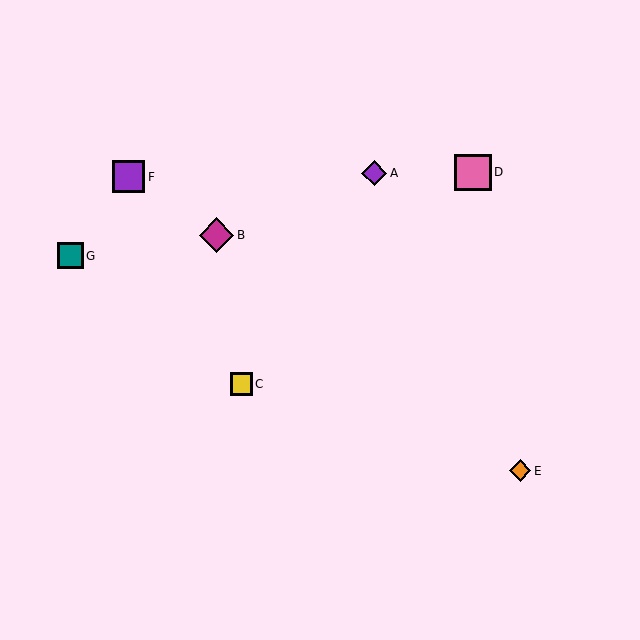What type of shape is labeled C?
Shape C is a yellow square.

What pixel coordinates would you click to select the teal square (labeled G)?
Click at (70, 256) to select the teal square G.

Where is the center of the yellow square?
The center of the yellow square is at (241, 384).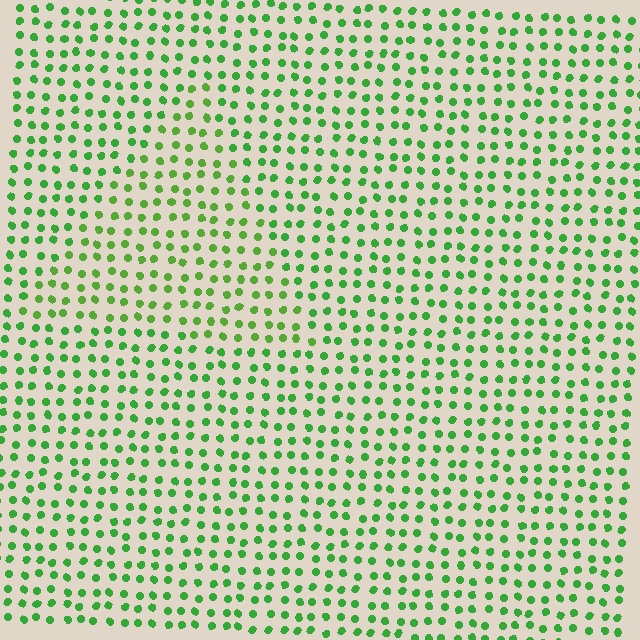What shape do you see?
I see a triangle.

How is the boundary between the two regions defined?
The boundary is defined purely by a slight shift in hue (about 19 degrees). Spacing, size, and orientation are identical on both sides.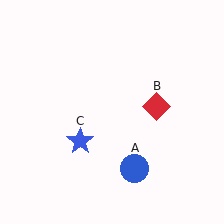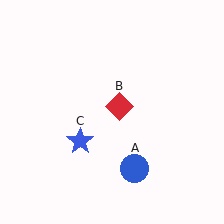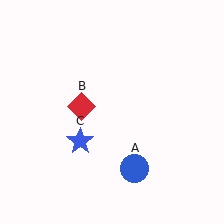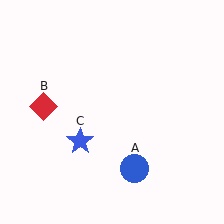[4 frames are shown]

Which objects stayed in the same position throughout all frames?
Blue circle (object A) and blue star (object C) remained stationary.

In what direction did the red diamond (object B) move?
The red diamond (object B) moved left.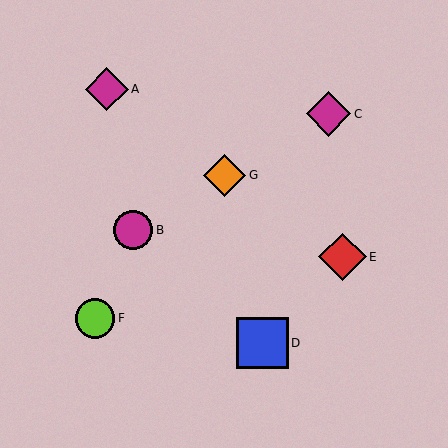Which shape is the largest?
The blue square (labeled D) is the largest.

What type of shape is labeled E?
Shape E is a red diamond.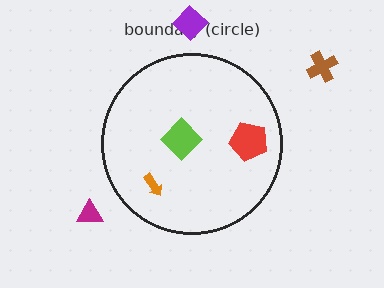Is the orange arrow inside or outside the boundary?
Inside.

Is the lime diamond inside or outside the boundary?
Inside.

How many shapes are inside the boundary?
3 inside, 3 outside.